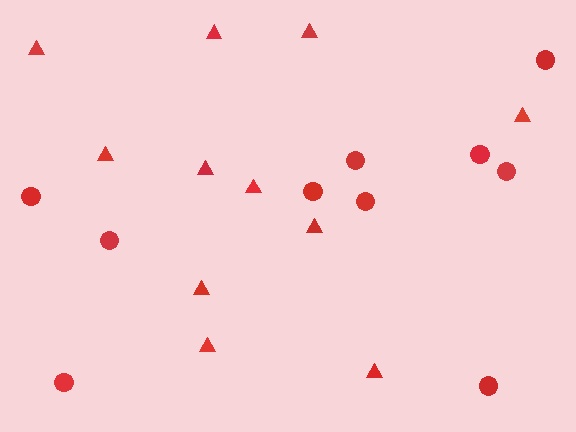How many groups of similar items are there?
There are 2 groups: one group of triangles (11) and one group of circles (10).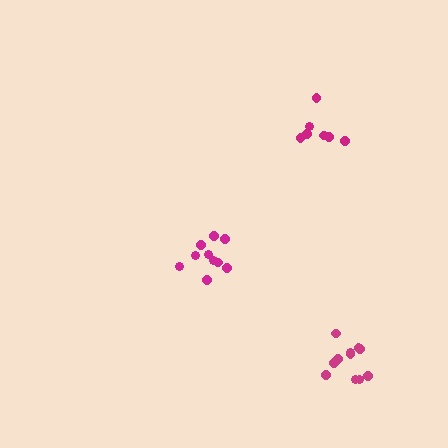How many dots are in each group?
Group 1: 11 dots, Group 2: 10 dots, Group 3: 7 dots (28 total).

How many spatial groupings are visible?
There are 3 spatial groupings.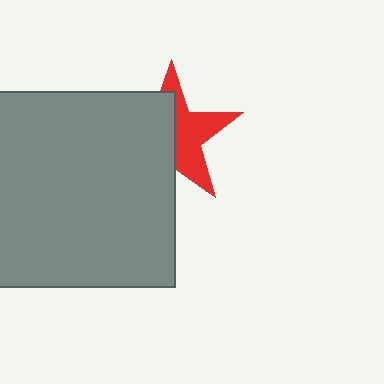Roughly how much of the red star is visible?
About half of it is visible (roughly 48%).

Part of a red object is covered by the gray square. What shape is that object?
It is a star.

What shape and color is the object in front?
The object in front is a gray square.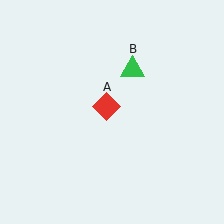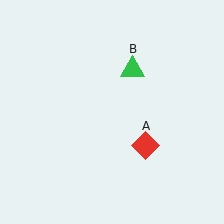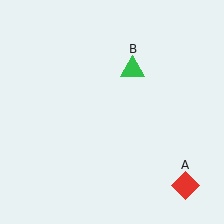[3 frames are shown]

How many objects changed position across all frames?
1 object changed position: red diamond (object A).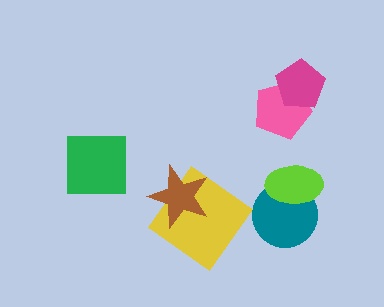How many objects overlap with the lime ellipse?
1 object overlaps with the lime ellipse.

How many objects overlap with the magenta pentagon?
1 object overlaps with the magenta pentagon.